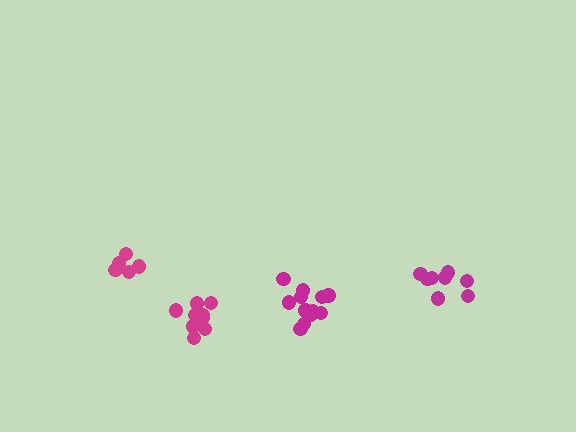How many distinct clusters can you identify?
There are 4 distinct clusters.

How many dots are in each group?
Group 1: 10 dots, Group 2: 8 dots, Group 3: 12 dots, Group 4: 6 dots (36 total).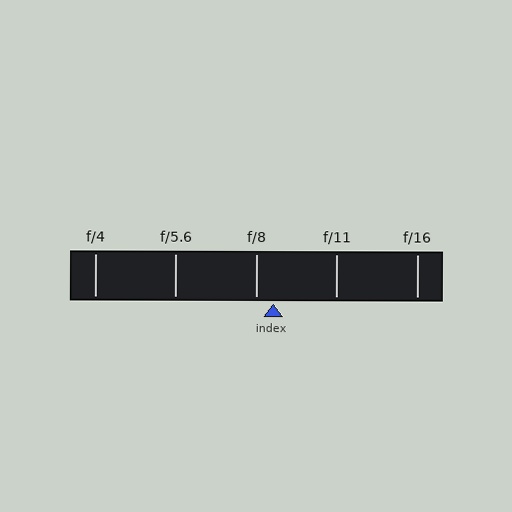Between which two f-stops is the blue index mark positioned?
The index mark is between f/8 and f/11.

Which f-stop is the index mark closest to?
The index mark is closest to f/8.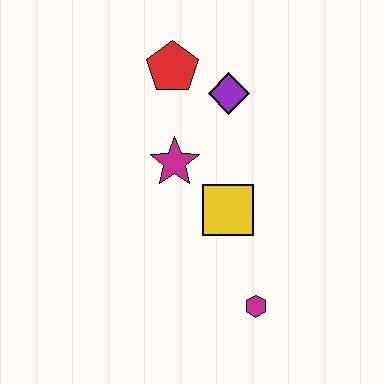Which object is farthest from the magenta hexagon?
The red pentagon is farthest from the magenta hexagon.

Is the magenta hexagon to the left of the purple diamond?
No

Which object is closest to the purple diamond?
The red pentagon is closest to the purple diamond.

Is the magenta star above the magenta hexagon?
Yes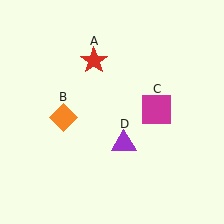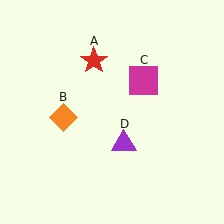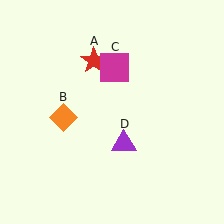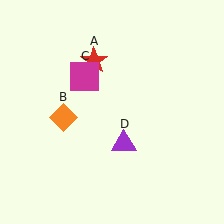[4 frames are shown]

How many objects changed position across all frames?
1 object changed position: magenta square (object C).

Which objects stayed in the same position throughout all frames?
Red star (object A) and orange diamond (object B) and purple triangle (object D) remained stationary.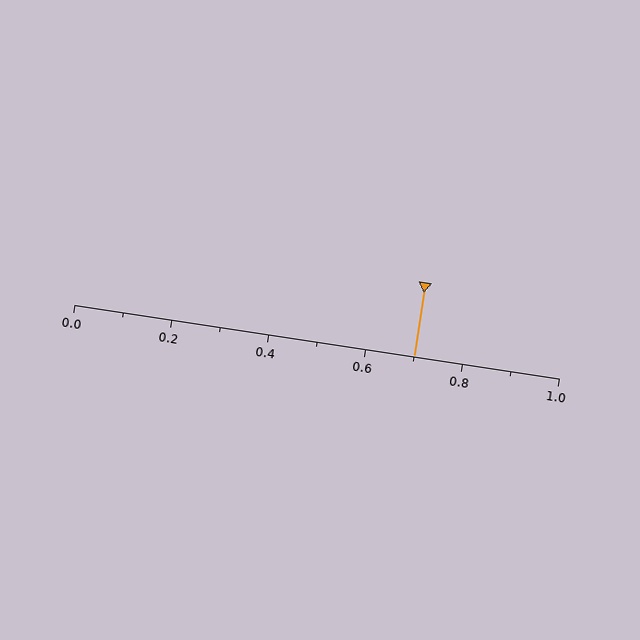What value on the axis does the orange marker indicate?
The marker indicates approximately 0.7.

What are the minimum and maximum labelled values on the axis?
The axis runs from 0.0 to 1.0.